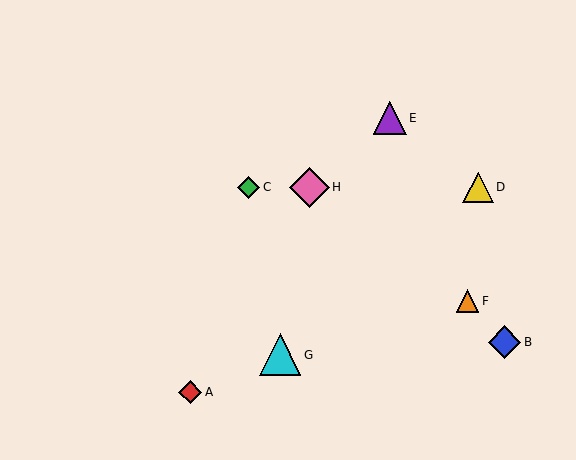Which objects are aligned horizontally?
Objects C, D, H are aligned horizontally.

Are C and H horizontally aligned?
Yes, both are at y≈187.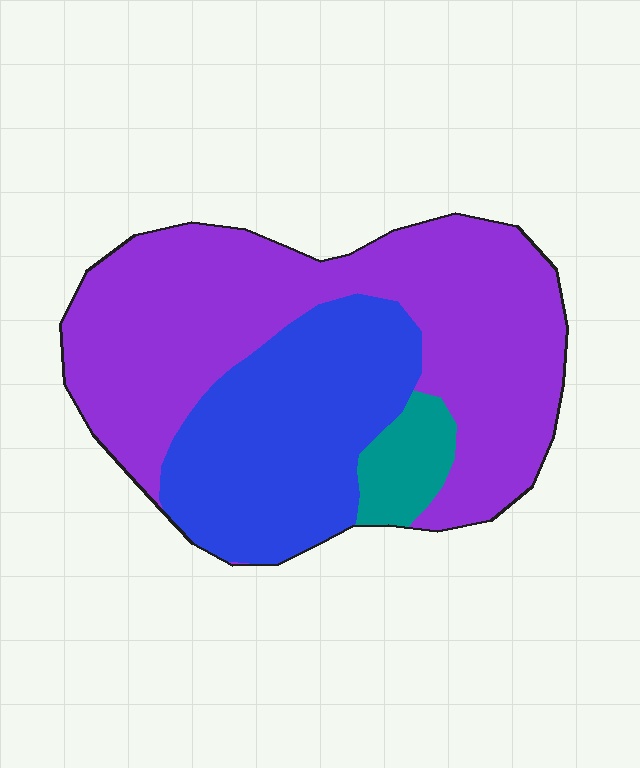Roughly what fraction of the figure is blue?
Blue covers 33% of the figure.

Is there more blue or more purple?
Purple.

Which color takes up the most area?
Purple, at roughly 60%.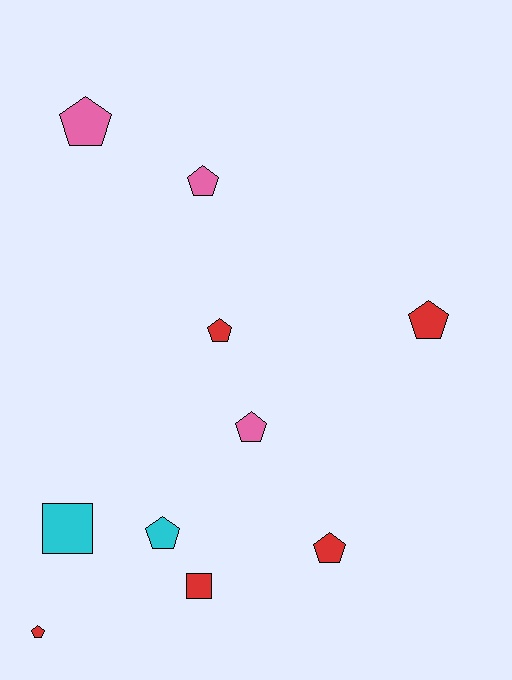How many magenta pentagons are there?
There are no magenta pentagons.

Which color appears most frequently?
Red, with 5 objects.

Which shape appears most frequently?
Pentagon, with 8 objects.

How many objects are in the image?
There are 10 objects.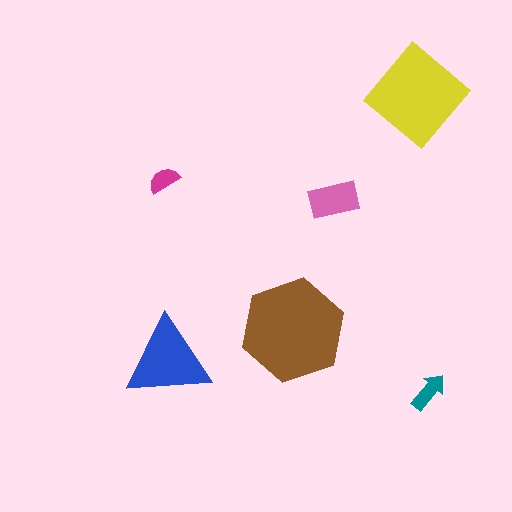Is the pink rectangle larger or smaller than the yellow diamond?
Smaller.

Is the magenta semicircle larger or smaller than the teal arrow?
Smaller.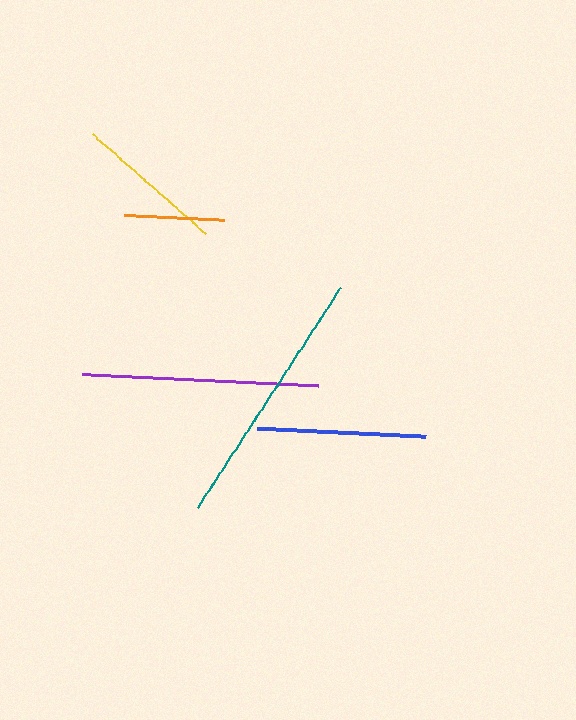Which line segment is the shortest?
The orange line is the shortest at approximately 100 pixels.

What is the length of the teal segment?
The teal segment is approximately 262 pixels long.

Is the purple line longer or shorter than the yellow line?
The purple line is longer than the yellow line.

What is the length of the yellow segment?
The yellow segment is approximately 151 pixels long.